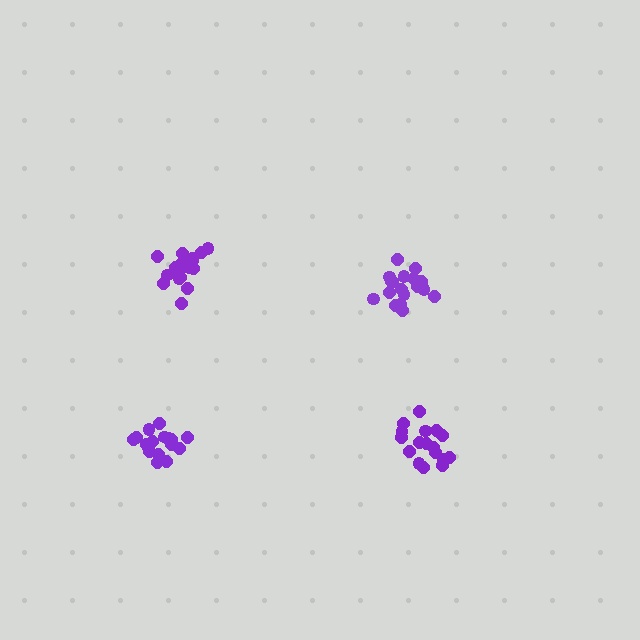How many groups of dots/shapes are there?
There are 4 groups.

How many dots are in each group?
Group 1: 20 dots, Group 2: 17 dots, Group 3: 19 dots, Group 4: 21 dots (77 total).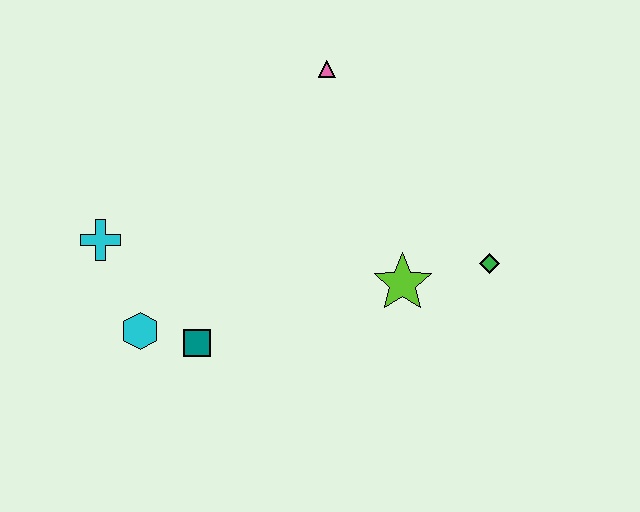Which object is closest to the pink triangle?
The lime star is closest to the pink triangle.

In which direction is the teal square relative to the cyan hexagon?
The teal square is to the right of the cyan hexagon.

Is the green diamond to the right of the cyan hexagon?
Yes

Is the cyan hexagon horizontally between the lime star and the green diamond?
No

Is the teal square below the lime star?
Yes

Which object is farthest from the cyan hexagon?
The green diamond is farthest from the cyan hexagon.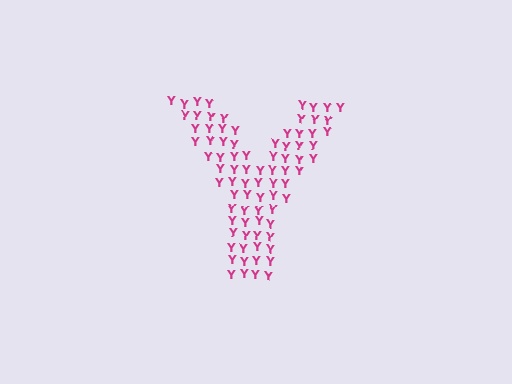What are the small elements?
The small elements are letter Y's.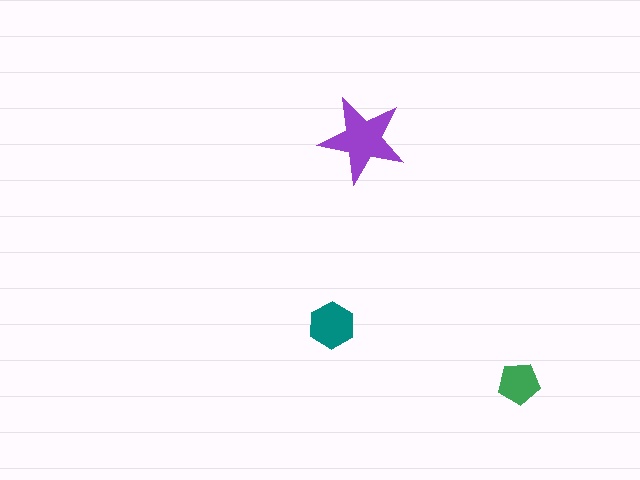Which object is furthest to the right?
The green pentagon is rightmost.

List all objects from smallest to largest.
The green pentagon, the teal hexagon, the purple star.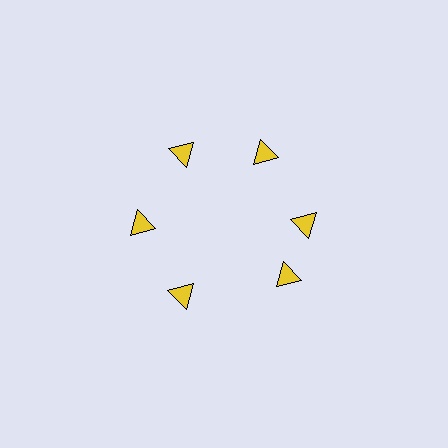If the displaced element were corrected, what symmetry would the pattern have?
It would have 6-fold rotational symmetry — the pattern would map onto itself every 60 degrees.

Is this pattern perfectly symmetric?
No. The 6 yellow triangles are arranged in a ring, but one element near the 5 o'clock position is rotated out of alignment along the ring, breaking the 6-fold rotational symmetry.